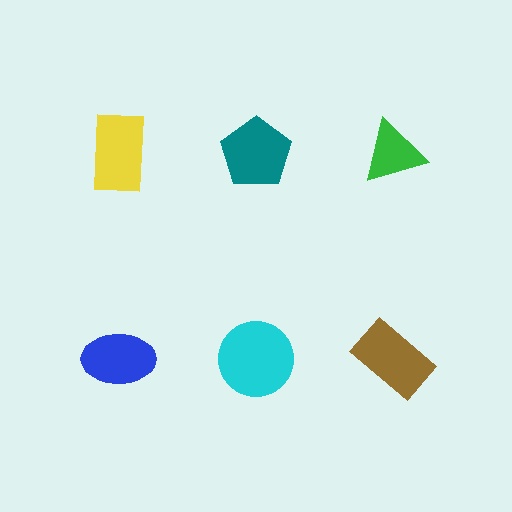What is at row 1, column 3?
A green triangle.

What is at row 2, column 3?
A brown rectangle.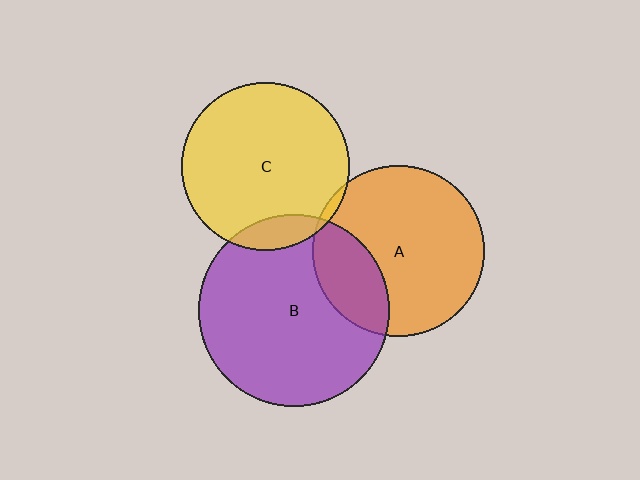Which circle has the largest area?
Circle B (purple).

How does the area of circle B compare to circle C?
Approximately 1.3 times.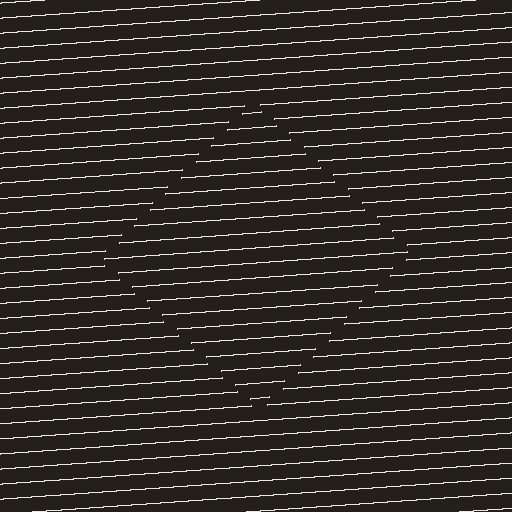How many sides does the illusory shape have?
4 sides — the line-ends trace a square.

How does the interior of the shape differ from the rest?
The interior of the shape contains the same grating, shifted by half a period — the contour is defined by the phase discontinuity where line-ends from the inner and outer gratings abut.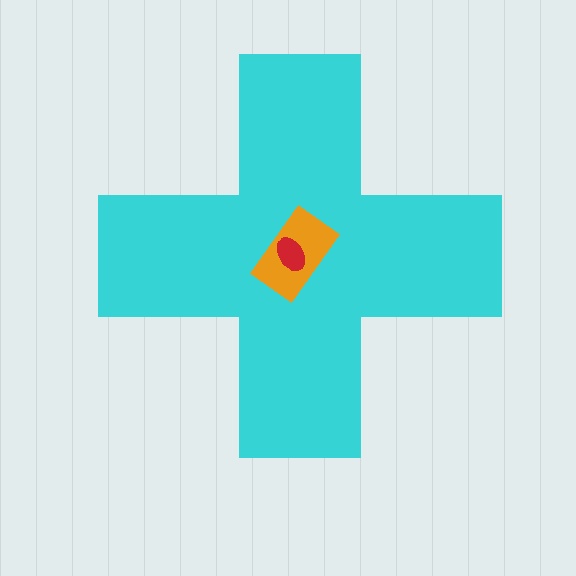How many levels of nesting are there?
3.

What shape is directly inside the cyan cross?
The orange rectangle.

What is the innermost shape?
The red ellipse.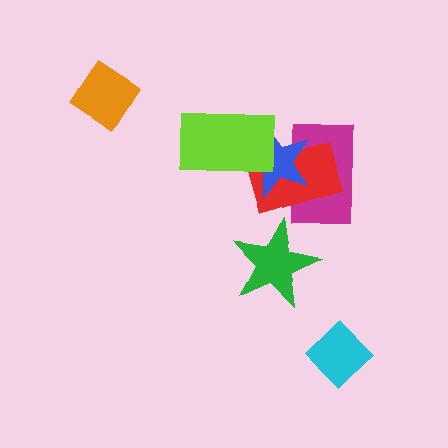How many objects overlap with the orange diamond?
0 objects overlap with the orange diamond.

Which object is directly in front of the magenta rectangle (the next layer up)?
The red rectangle is directly in front of the magenta rectangle.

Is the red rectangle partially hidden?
Yes, it is partially covered by another shape.